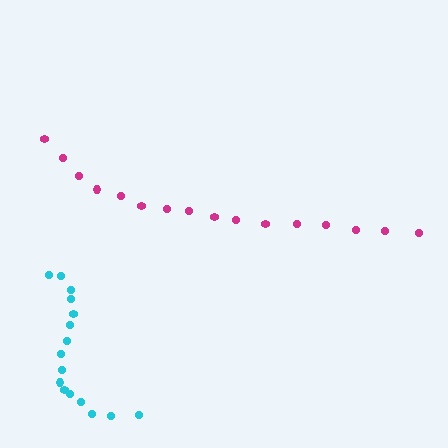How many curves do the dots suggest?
There are 2 distinct paths.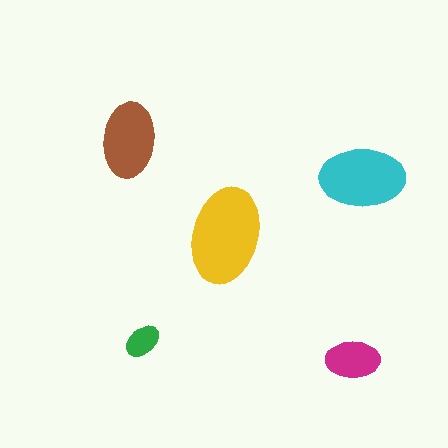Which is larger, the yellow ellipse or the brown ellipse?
The yellow one.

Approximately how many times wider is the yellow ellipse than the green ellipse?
About 2.5 times wider.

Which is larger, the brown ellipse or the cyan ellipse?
The cyan one.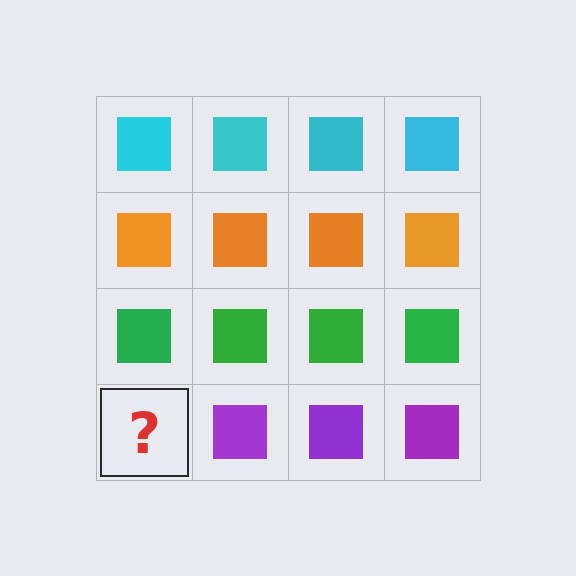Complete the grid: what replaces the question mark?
The question mark should be replaced with a purple square.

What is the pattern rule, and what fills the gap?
The rule is that each row has a consistent color. The gap should be filled with a purple square.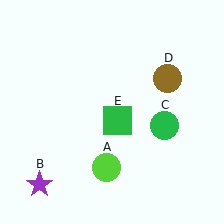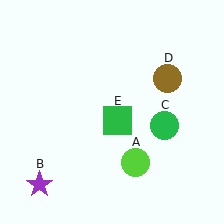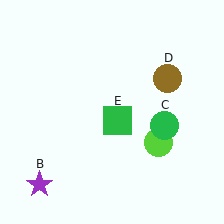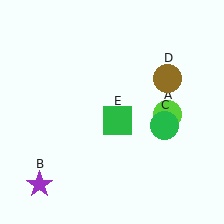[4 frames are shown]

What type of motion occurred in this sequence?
The lime circle (object A) rotated counterclockwise around the center of the scene.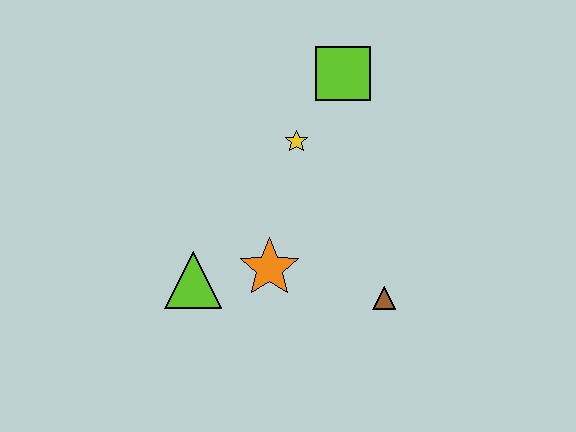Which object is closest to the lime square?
The yellow star is closest to the lime square.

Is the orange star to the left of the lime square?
Yes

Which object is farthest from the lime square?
The lime triangle is farthest from the lime square.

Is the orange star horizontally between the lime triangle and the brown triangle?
Yes